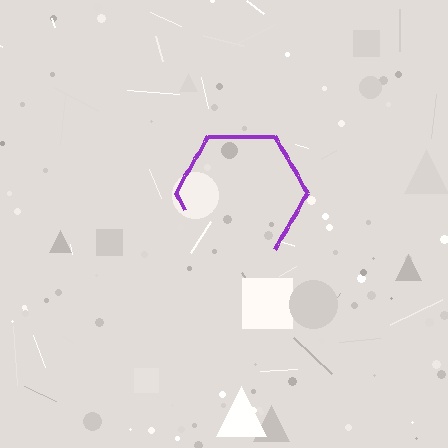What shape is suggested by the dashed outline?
The dashed outline suggests a hexagon.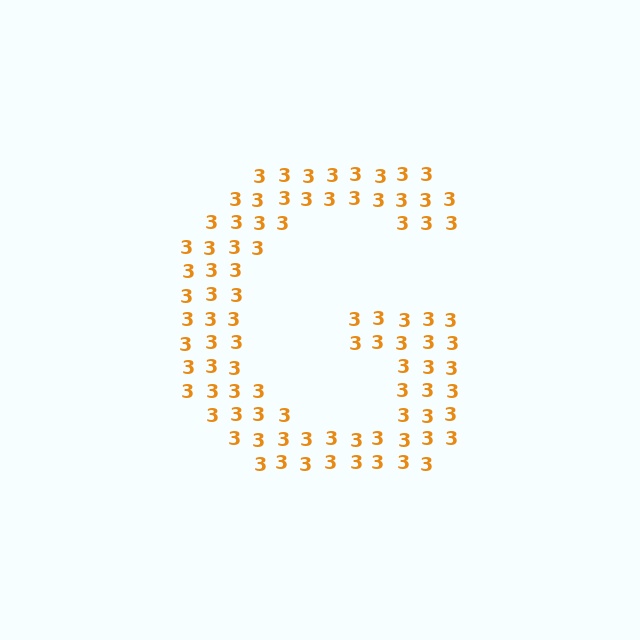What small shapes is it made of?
It is made of small digit 3's.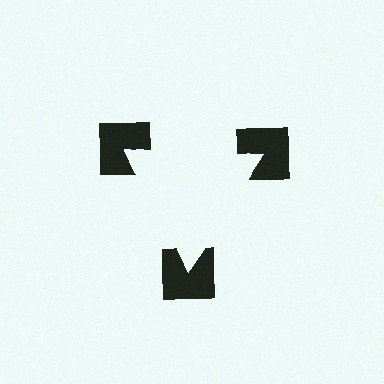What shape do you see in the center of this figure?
An illusory triangle — its edges are inferred from the aligned wedge cuts in the notched squares, not physically drawn.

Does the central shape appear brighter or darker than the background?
It typically appears slightly brighter than the background, even though no actual brightness change is drawn.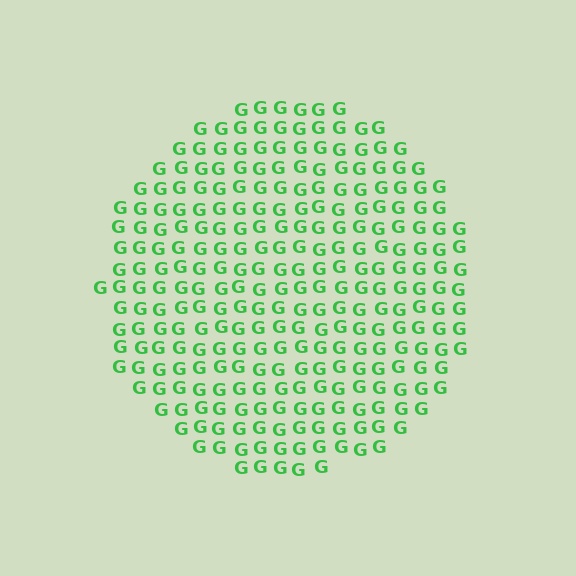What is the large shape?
The large shape is a circle.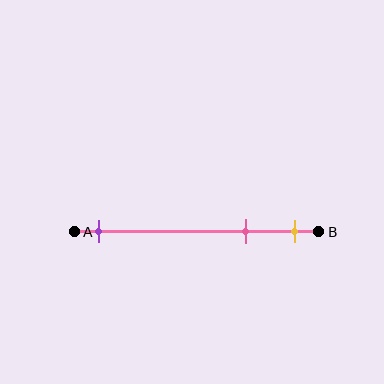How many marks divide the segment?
There are 3 marks dividing the segment.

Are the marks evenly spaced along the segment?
No, the marks are not evenly spaced.